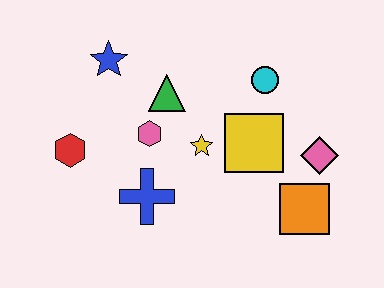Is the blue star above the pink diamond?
Yes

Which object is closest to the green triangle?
The pink hexagon is closest to the green triangle.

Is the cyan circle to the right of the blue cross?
Yes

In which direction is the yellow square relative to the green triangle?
The yellow square is to the right of the green triangle.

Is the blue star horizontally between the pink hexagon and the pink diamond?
No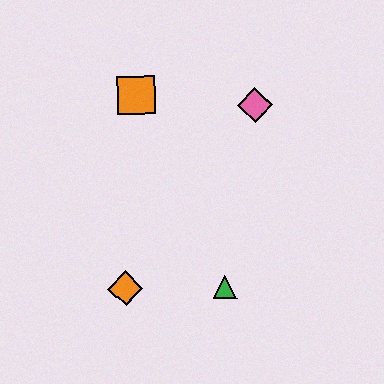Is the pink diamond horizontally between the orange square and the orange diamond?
No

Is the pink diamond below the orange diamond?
No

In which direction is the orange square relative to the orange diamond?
The orange square is above the orange diamond.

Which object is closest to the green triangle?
The orange diamond is closest to the green triangle.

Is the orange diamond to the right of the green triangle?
No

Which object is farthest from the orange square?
The green triangle is farthest from the orange square.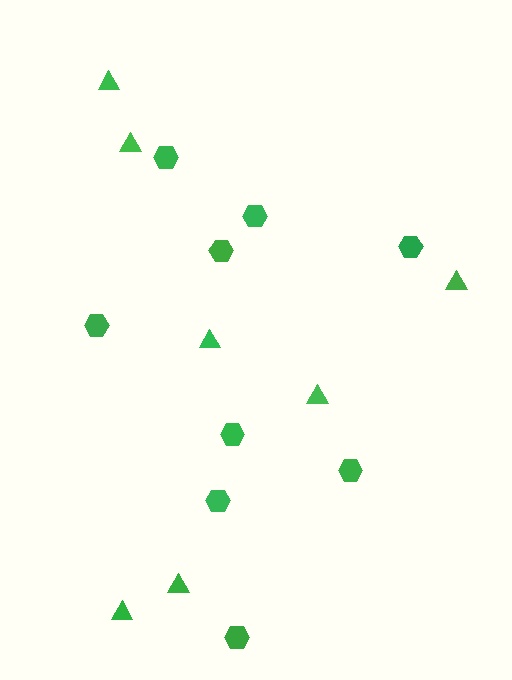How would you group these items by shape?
There are 2 groups: one group of hexagons (9) and one group of triangles (7).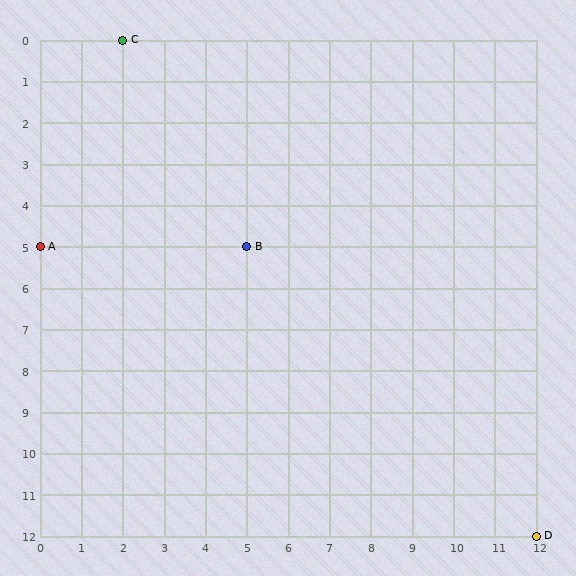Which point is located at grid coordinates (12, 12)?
Point D is at (12, 12).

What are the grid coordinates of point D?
Point D is at grid coordinates (12, 12).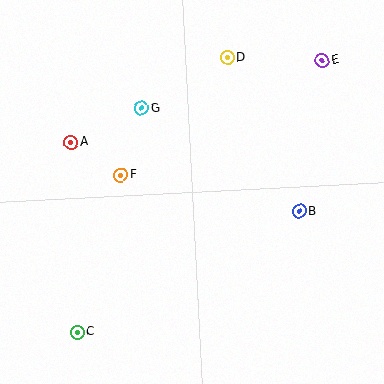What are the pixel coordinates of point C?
Point C is at (77, 332).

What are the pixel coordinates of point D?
Point D is at (228, 58).